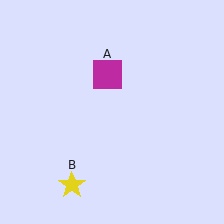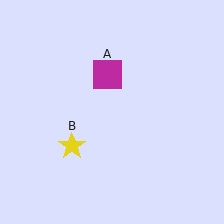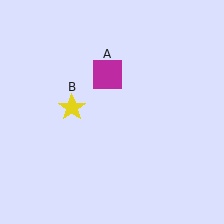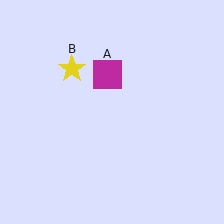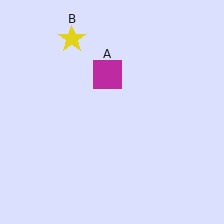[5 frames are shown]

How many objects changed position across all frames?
1 object changed position: yellow star (object B).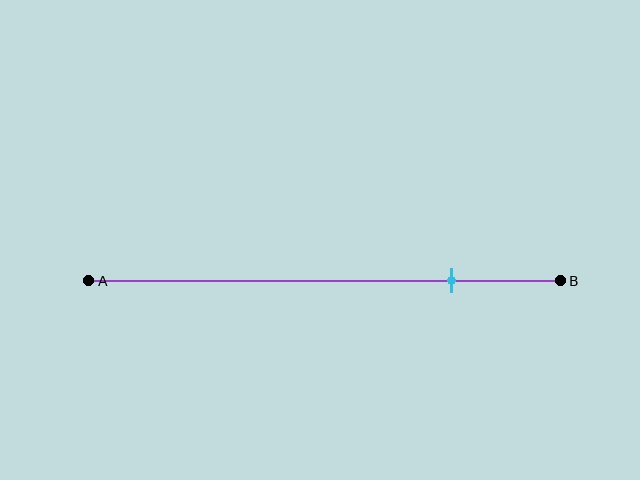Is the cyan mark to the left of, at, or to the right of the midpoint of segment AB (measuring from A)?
The cyan mark is to the right of the midpoint of segment AB.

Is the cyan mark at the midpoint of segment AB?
No, the mark is at about 75% from A, not at the 50% midpoint.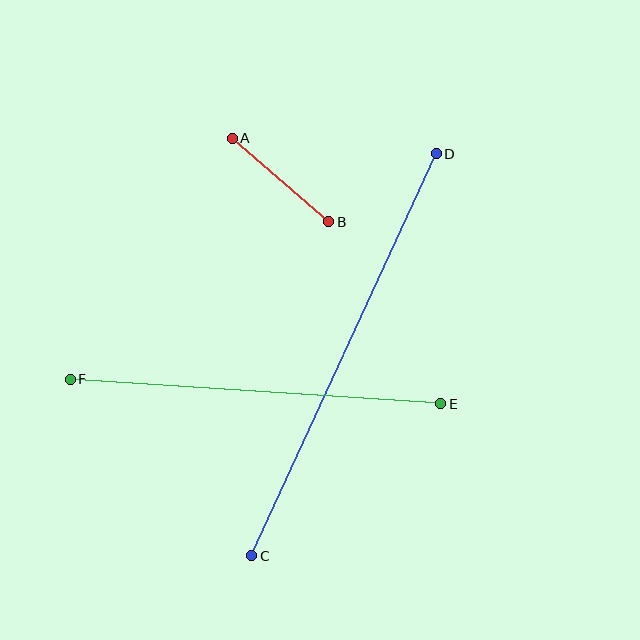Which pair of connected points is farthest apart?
Points C and D are farthest apart.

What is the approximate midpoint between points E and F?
The midpoint is at approximately (255, 392) pixels.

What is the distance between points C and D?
The distance is approximately 442 pixels.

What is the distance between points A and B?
The distance is approximately 128 pixels.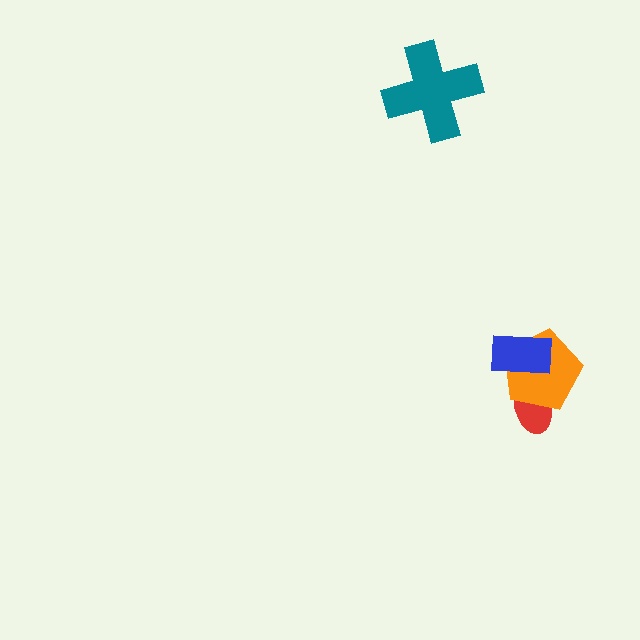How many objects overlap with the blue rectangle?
1 object overlaps with the blue rectangle.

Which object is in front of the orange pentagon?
The blue rectangle is in front of the orange pentagon.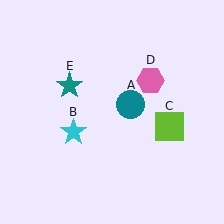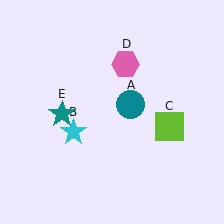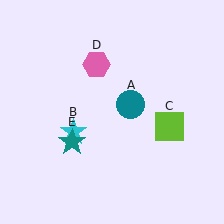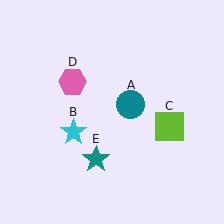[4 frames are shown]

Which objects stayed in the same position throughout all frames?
Teal circle (object A) and cyan star (object B) and lime square (object C) remained stationary.